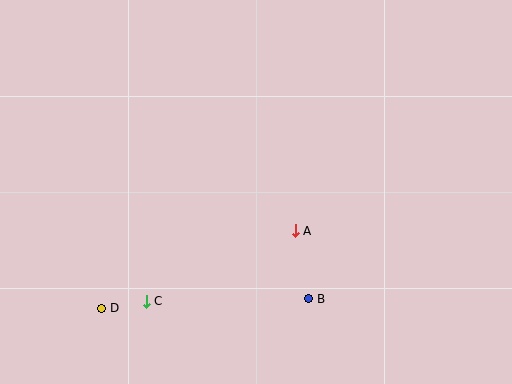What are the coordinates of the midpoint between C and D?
The midpoint between C and D is at (124, 305).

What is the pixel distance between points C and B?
The distance between C and B is 162 pixels.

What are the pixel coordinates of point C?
Point C is at (146, 301).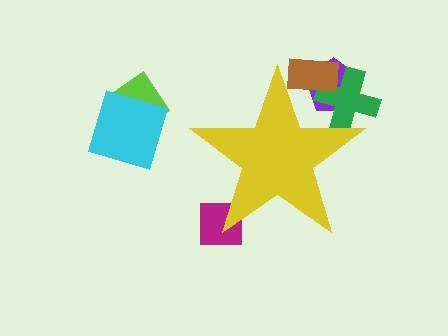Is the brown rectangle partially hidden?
Yes, the brown rectangle is partially hidden behind the yellow star.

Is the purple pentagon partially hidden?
Yes, the purple pentagon is partially hidden behind the yellow star.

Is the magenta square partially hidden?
Yes, the magenta square is partially hidden behind the yellow star.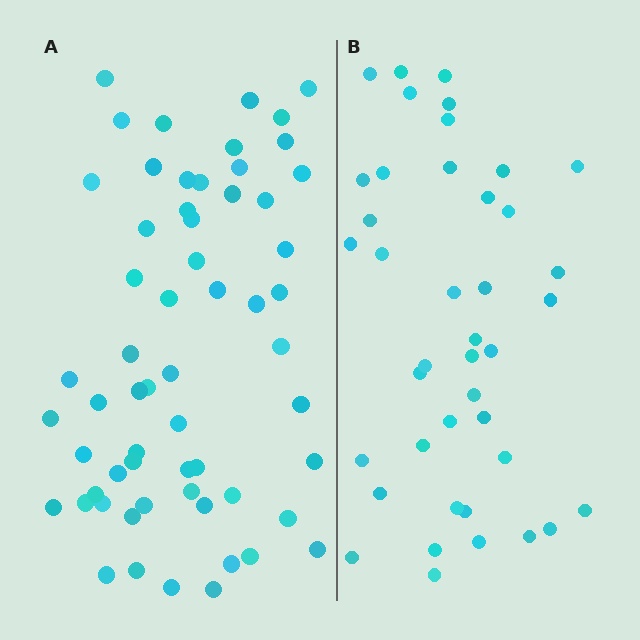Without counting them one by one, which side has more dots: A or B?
Region A (the left region) has more dots.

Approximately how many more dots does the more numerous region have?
Region A has approximately 20 more dots than region B.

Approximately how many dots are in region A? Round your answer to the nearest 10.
About 60 dots.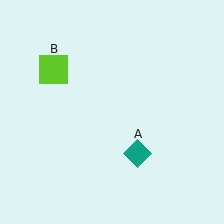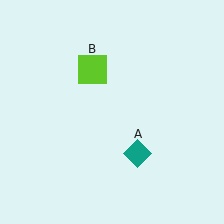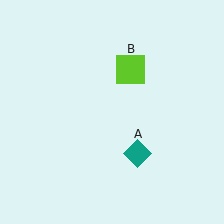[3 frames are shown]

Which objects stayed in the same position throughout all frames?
Teal diamond (object A) remained stationary.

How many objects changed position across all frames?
1 object changed position: lime square (object B).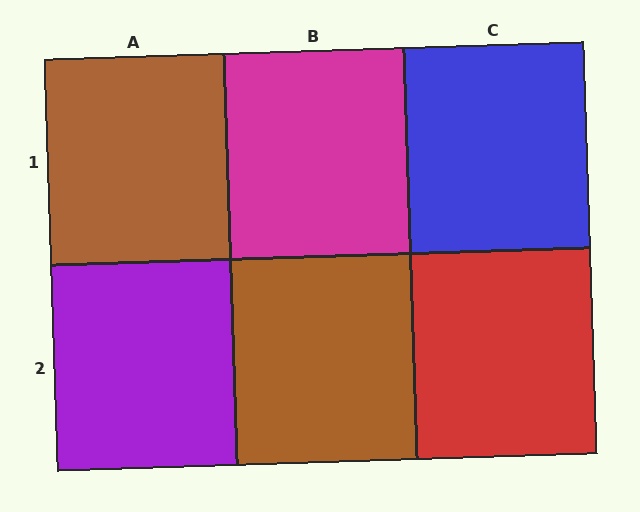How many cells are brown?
2 cells are brown.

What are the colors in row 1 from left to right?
Brown, magenta, blue.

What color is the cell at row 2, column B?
Brown.